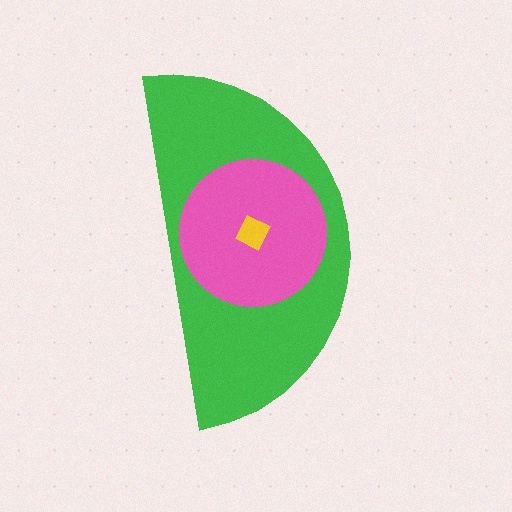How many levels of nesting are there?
3.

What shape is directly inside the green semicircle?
The pink circle.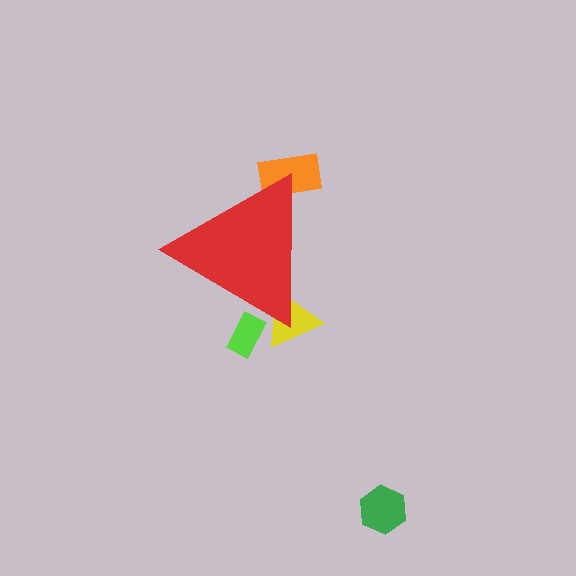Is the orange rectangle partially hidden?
Yes, the orange rectangle is partially hidden behind the red triangle.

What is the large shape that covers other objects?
A red triangle.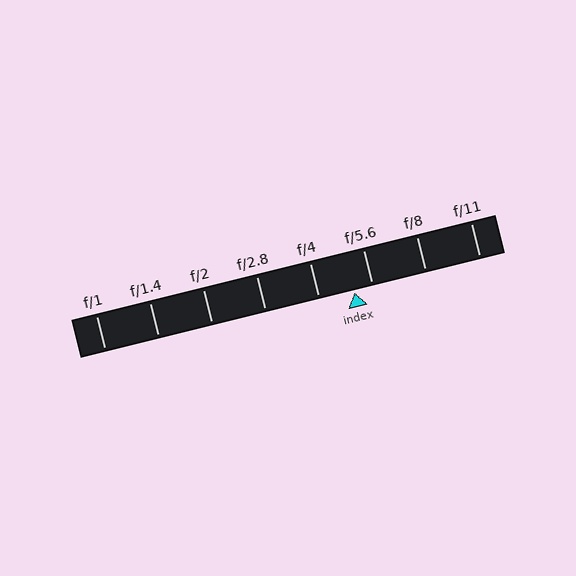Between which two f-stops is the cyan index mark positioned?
The index mark is between f/4 and f/5.6.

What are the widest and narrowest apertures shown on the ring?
The widest aperture shown is f/1 and the narrowest is f/11.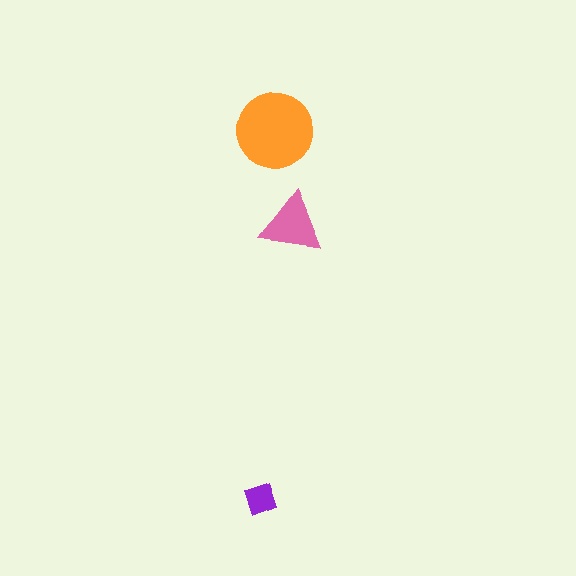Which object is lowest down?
The purple diamond is bottommost.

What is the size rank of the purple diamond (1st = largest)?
3rd.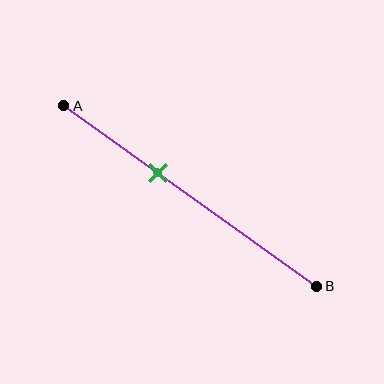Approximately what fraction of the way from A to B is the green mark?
The green mark is approximately 35% of the way from A to B.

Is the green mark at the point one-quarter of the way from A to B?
No, the mark is at about 35% from A, not at the 25% one-quarter point.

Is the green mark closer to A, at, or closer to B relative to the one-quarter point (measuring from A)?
The green mark is closer to point B than the one-quarter point of segment AB.